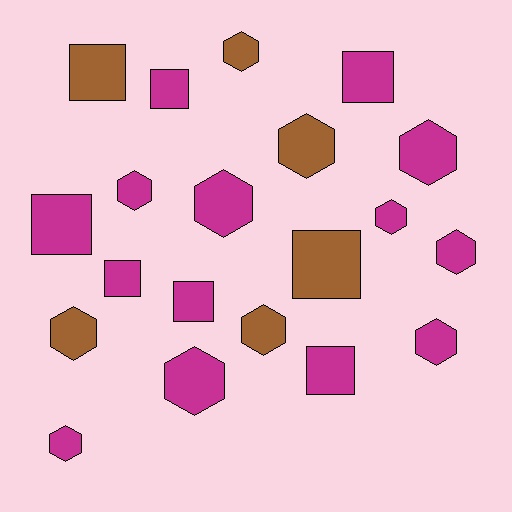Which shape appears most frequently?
Hexagon, with 12 objects.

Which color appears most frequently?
Magenta, with 14 objects.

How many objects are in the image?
There are 20 objects.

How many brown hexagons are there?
There are 4 brown hexagons.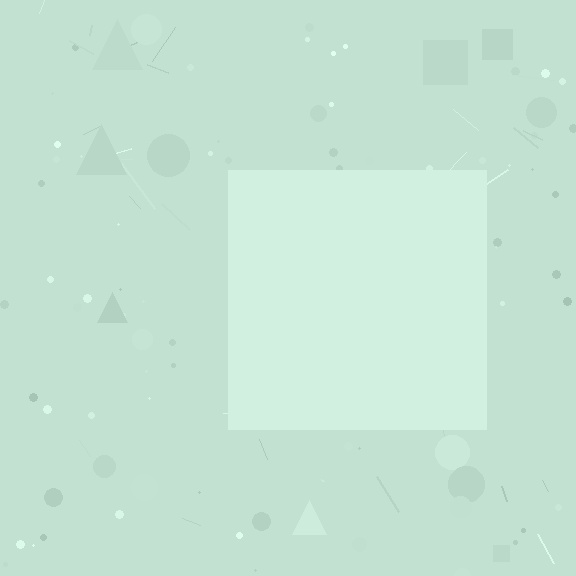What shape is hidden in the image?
A square is hidden in the image.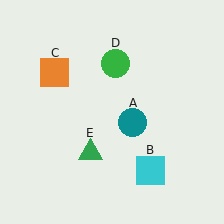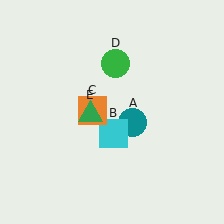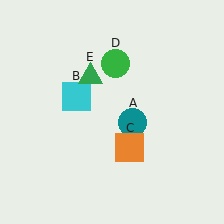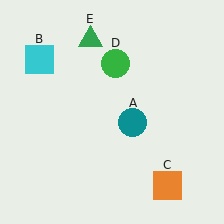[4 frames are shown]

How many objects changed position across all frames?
3 objects changed position: cyan square (object B), orange square (object C), green triangle (object E).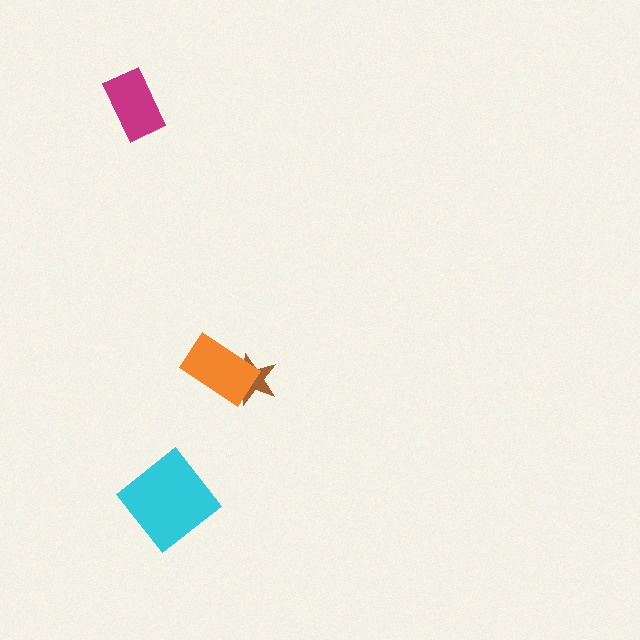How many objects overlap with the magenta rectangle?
0 objects overlap with the magenta rectangle.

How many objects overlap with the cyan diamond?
0 objects overlap with the cyan diamond.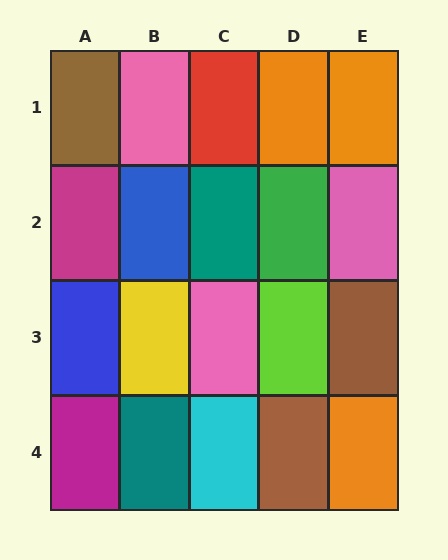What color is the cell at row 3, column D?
Lime.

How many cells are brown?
3 cells are brown.